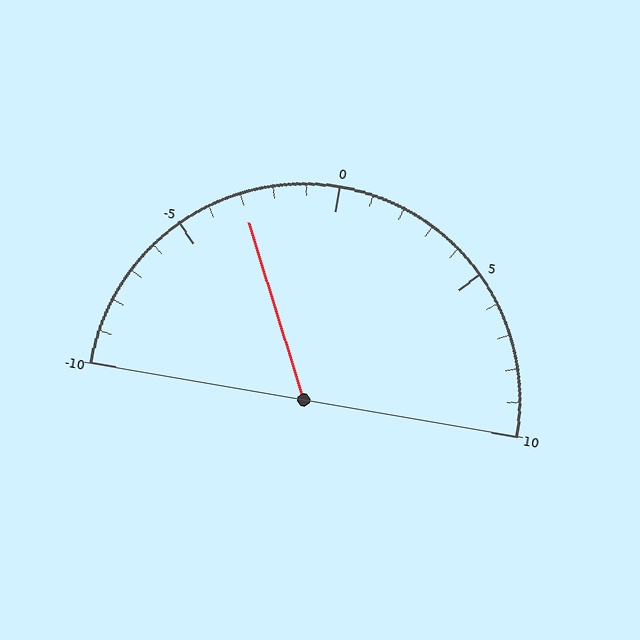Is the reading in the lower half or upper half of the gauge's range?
The reading is in the lower half of the range (-10 to 10).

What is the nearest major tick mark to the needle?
The nearest major tick mark is -5.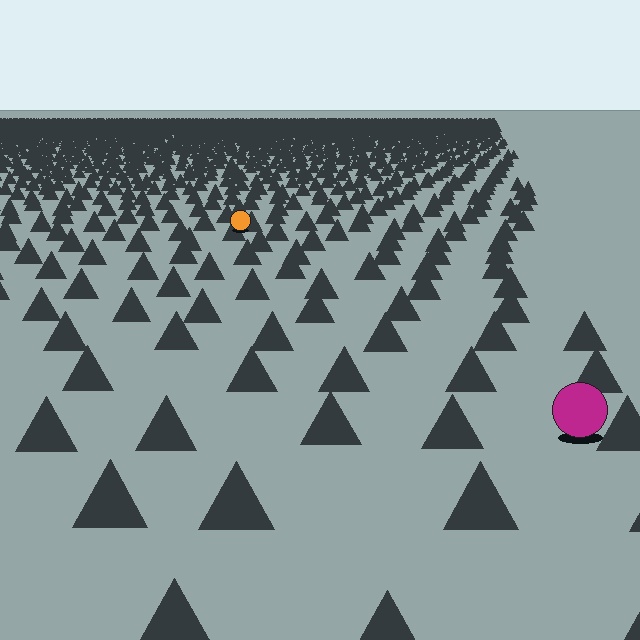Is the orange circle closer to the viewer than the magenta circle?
No. The magenta circle is closer — you can tell from the texture gradient: the ground texture is coarser near it.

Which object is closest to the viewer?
The magenta circle is closest. The texture marks near it are larger and more spread out.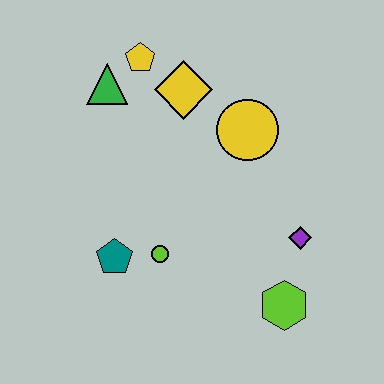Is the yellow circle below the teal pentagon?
No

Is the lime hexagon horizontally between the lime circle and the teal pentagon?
No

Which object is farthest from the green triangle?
The lime hexagon is farthest from the green triangle.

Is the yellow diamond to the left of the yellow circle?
Yes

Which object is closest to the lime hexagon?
The purple diamond is closest to the lime hexagon.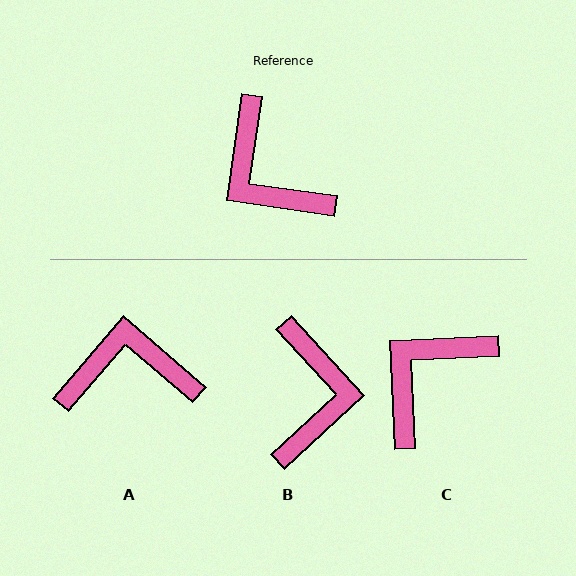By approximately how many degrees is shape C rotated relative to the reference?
Approximately 79 degrees clockwise.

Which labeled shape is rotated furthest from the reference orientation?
B, about 141 degrees away.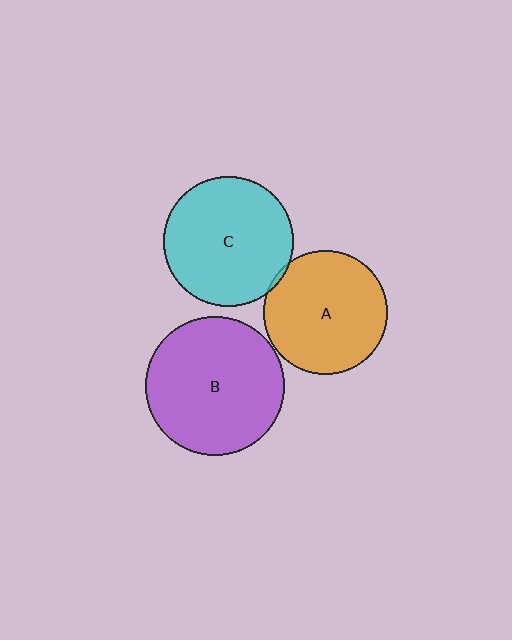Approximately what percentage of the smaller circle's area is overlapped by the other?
Approximately 5%.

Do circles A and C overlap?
Yes.